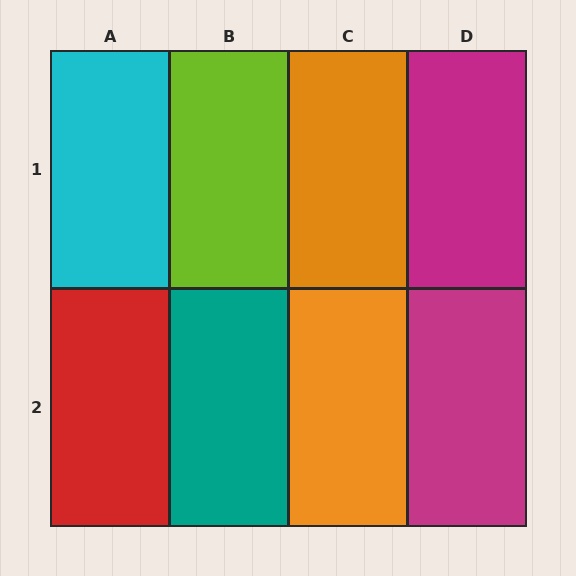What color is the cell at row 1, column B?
Lime.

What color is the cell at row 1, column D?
Magenta.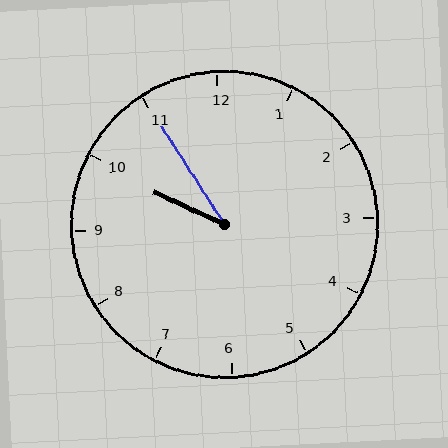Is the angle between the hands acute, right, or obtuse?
It is acute.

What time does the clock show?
9:55.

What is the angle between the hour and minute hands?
Approximately 32 degrees.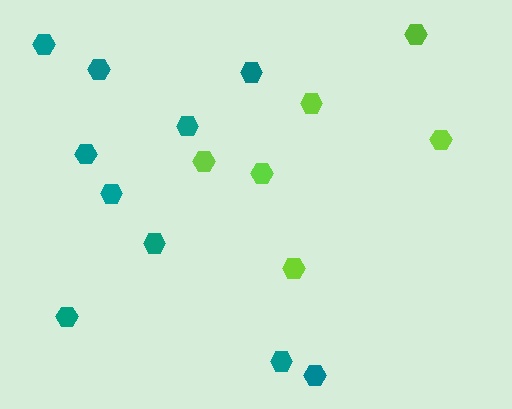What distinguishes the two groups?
There are 2 groups: one group of teal hexagons (10) and one group of lime hexagons (6).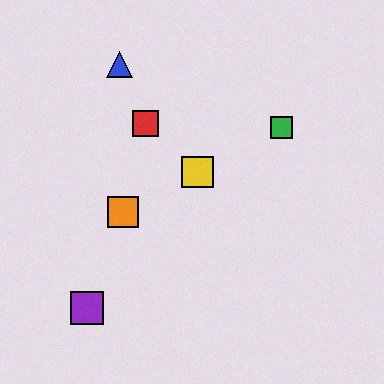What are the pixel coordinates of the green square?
The green square is at (282, 128).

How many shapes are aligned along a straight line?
3 shapes (the green square, the yellow square, the orange square) are aligned along a straight line.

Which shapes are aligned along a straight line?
The green square, the yellow square, the orange square are aligned along a straight line.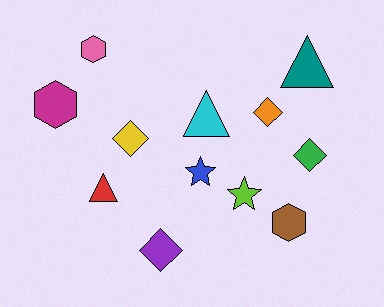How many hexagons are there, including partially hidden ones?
There are 3 hexagons.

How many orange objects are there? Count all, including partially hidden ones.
There is 1 orange object.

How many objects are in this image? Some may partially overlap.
There are 12 objects.